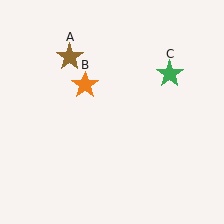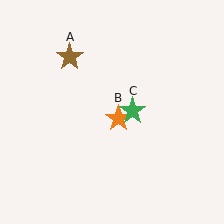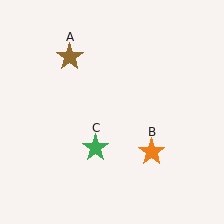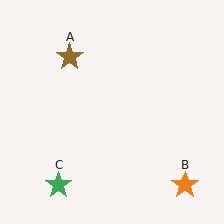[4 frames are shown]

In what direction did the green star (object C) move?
The green star (object C) moved down and to the left.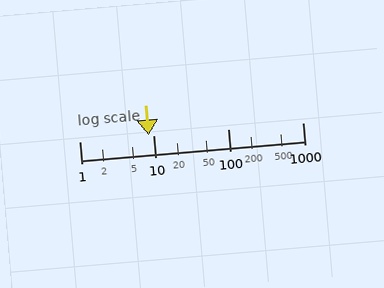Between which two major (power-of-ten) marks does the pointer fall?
The pointer is between 1 and 10.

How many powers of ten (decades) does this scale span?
The scale spans 3 decades, from 1 to 1000.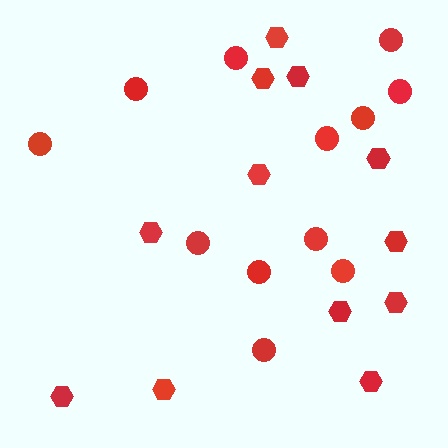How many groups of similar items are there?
There are 2 groups: one group of hexagons (12) and one group of circles (12).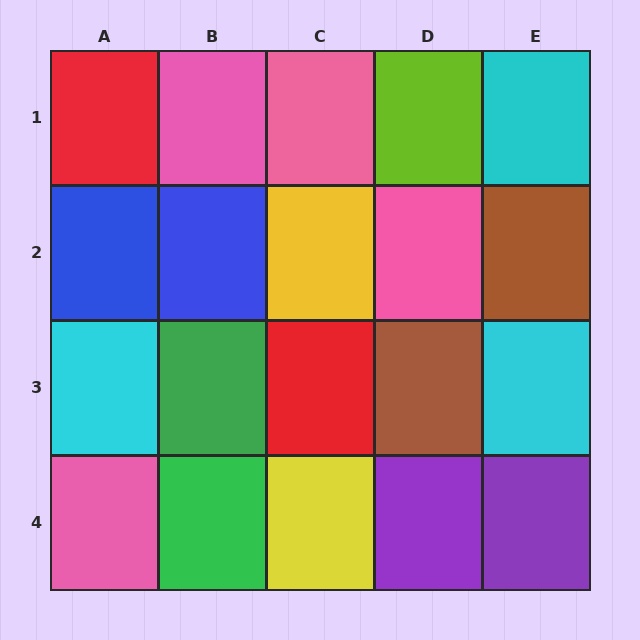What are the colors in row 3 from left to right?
Cyan, green, red, brown, cyan.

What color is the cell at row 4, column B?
Green.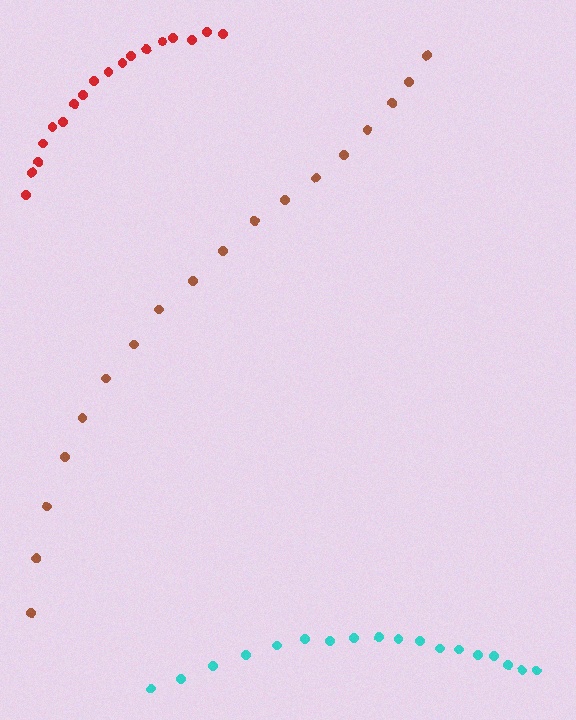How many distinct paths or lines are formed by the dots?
There are 3 distinct paths.